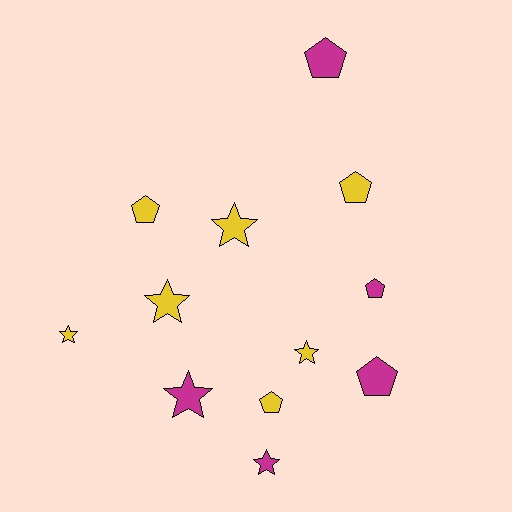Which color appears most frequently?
Yellow, with 7 objects.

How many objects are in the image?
There are 12 objects.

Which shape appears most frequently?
Star, with 6 objects.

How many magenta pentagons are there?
There are 3 magenta pentagons.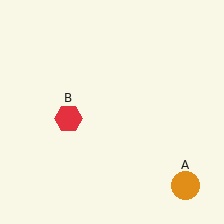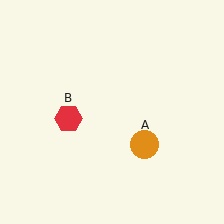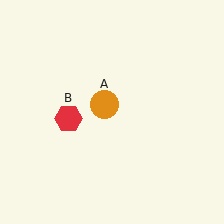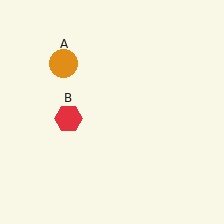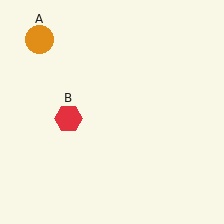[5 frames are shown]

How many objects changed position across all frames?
1 object changed position: orange circle (object A).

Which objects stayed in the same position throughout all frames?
Red hexagon (object B) remained stationary.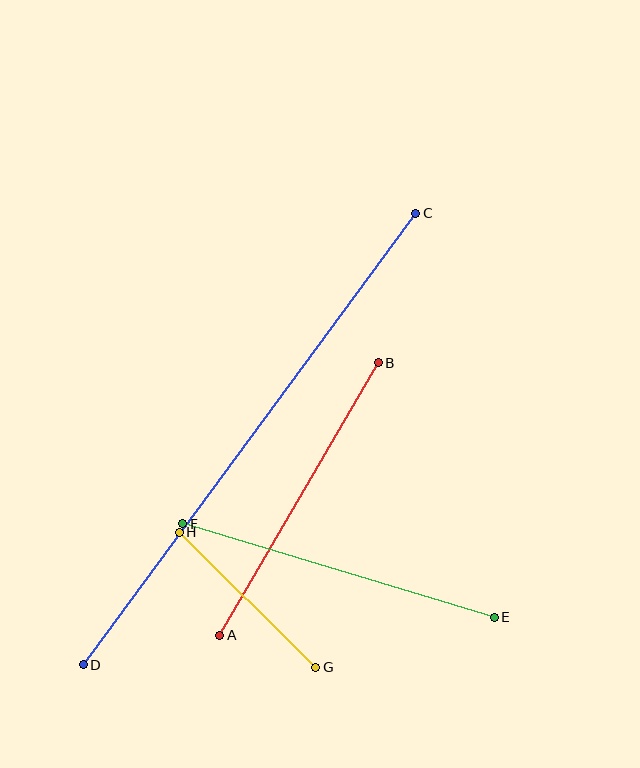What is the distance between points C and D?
The distance is approximately 561 pixels.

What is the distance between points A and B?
The distance is approximately 315 pixels.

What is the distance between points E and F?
The distance is approximately 325 pixels.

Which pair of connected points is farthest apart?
Points C and D are farthest apart.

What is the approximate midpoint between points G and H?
The midpoint is at approximately (248, 600) pixels.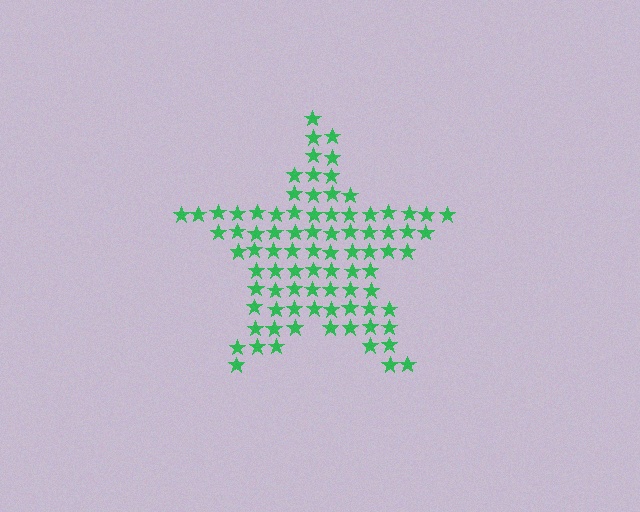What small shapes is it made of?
It is made of small stars.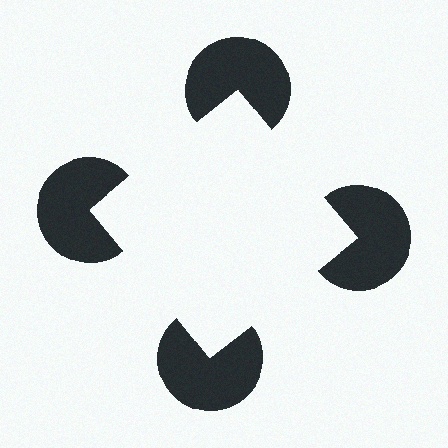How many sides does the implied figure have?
4 sides.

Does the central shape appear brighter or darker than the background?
It typically appears slightly brighter than the background, even though no actual brightness change is drawn.